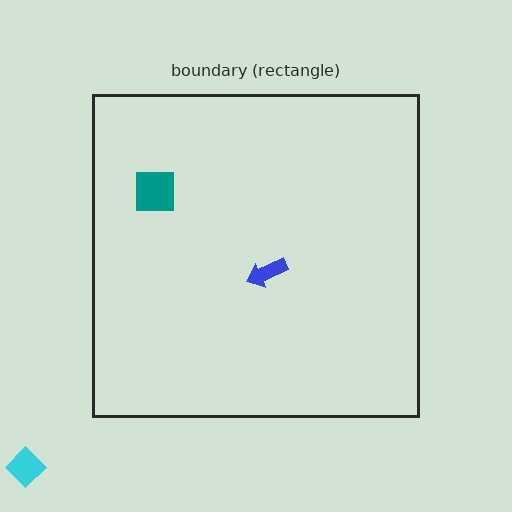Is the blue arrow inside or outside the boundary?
Inside.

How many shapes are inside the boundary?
2 inside, 1 outside.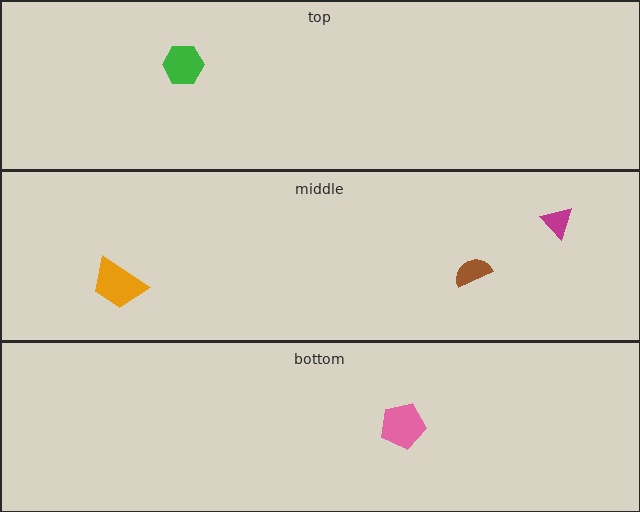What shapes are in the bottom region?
The pink pentagon.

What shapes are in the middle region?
The brown semicircle, the magenta triangle, the orange trapezoid.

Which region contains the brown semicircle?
The middle region.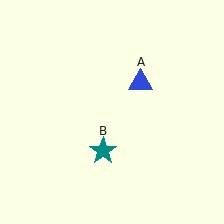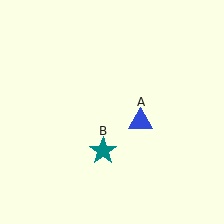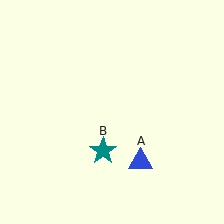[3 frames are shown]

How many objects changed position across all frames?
1 object changed position: blue triangle (object A).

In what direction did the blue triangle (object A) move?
The blue triangle (object A) moved down.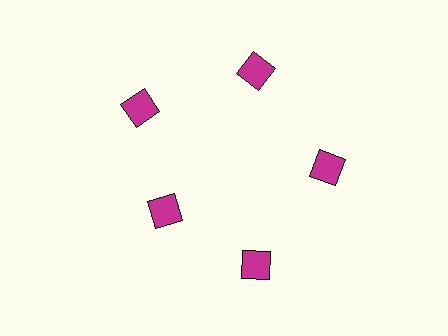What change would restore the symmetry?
The symmetry would be restored by moving it outward, back onto the ring so that all 5 squares sit at equal angles and equal distance from the center.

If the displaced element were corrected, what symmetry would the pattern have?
It would have 5-fold rotational symmetry — the pattern would map onto itself every 72 degrees.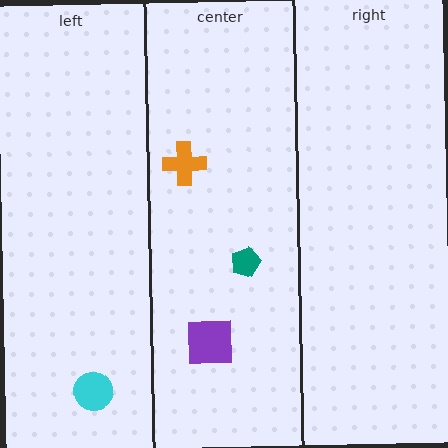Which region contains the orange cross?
The center region.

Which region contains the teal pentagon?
The center region.